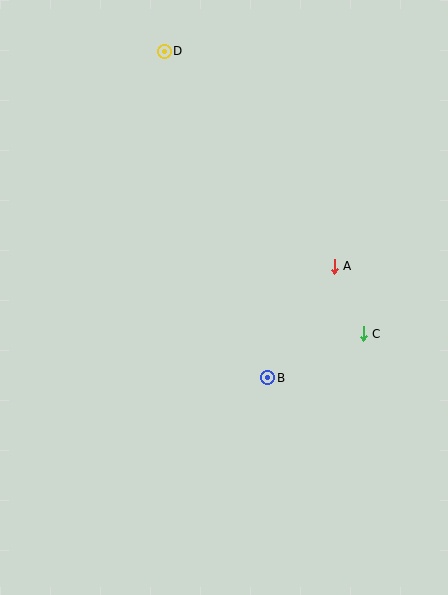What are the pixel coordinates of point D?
Point D is at (164, 51).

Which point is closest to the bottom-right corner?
Point C is closest to the bottom-right corner.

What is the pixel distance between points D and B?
The distance between D and B is 342 pixels.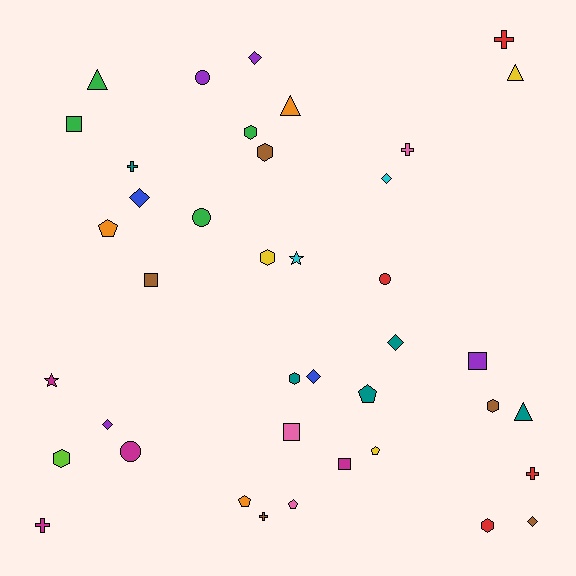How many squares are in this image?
There are 5 squares.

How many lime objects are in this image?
There is 1 lime object.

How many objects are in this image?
There are 40 objects.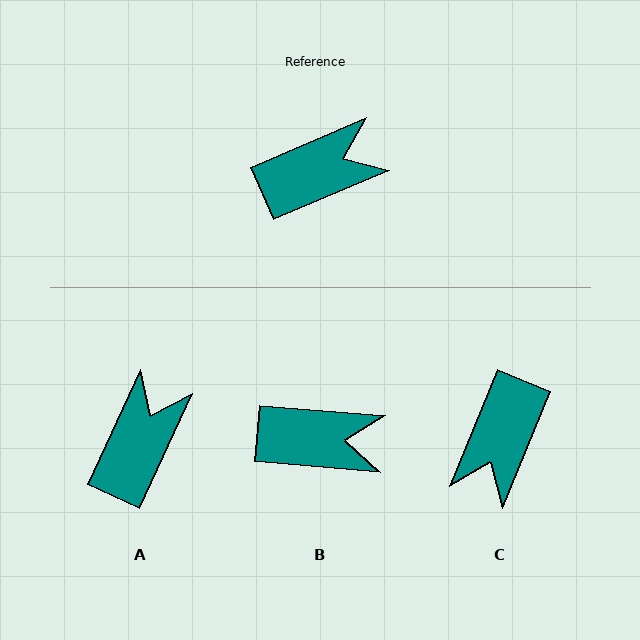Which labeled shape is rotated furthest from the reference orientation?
C, about 136 degrees away.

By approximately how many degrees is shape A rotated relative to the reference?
Approximately 42 degrees counter-clockwise.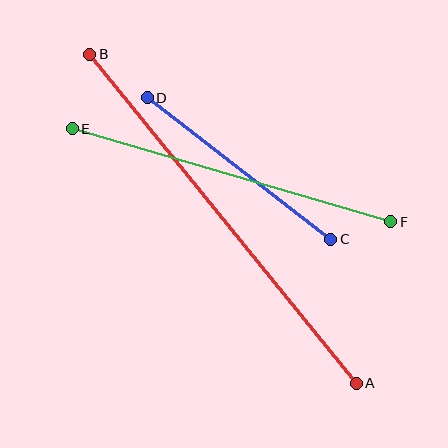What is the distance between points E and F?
The distance is approximately 332 pixels.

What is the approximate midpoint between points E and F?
The midpoint is at approximately (231, 175) pixels.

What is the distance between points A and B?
The distance is approximately 423 pixels.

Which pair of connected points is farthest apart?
Points A and B are farthest apart.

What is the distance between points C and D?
The distance is approximately 232 pixels.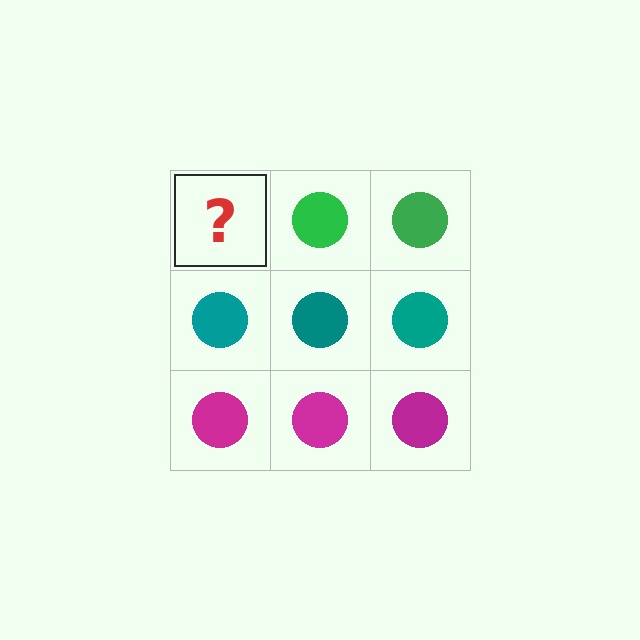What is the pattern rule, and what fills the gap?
The rule is that each row has a consistent color. The gap should be filled with a green circle.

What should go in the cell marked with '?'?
The missing cell should contain a green circle.